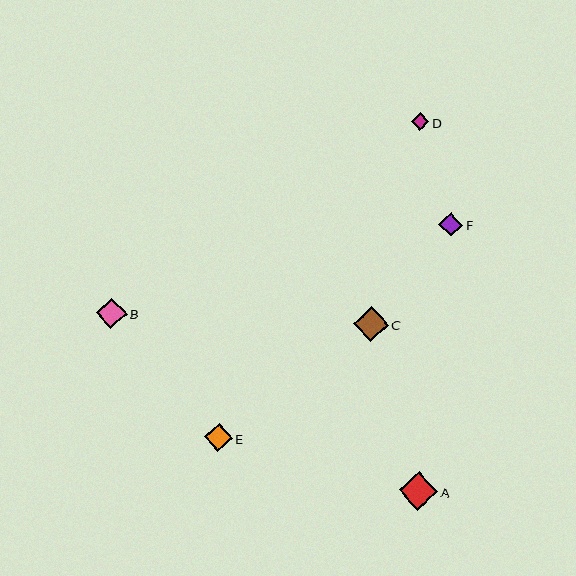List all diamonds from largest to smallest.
From largest to smallest: A, C, B, E, F, D.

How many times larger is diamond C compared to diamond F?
Diamond C is approximately 1.5 times the size of diamond F.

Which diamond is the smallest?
Diamond D is the smallest with a size of approximately 18 pixels.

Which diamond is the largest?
Diamond A is the largest with a size of approximately 38 pixels.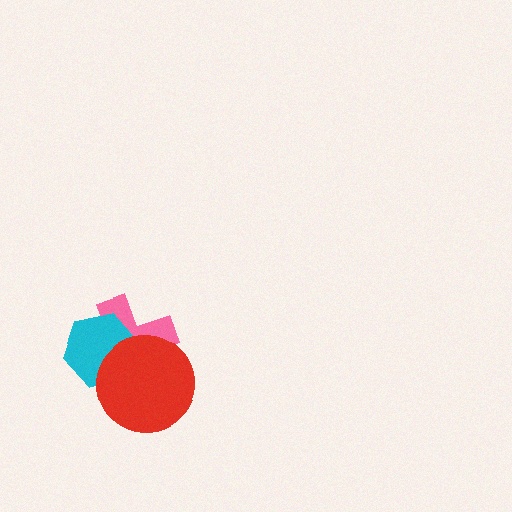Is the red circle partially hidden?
No, no other shape covers it.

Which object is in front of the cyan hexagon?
The red circle is in front of the cyan hexagon.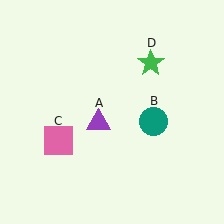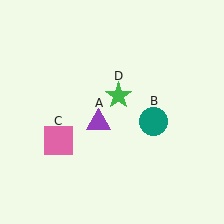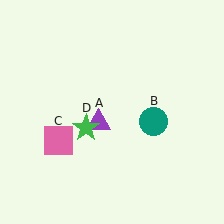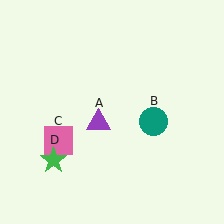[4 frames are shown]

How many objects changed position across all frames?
1 object changed position: green star (object D).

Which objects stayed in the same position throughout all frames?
Purple triangle (object A) and teal circle (object B) and pink square (object C) remained stationary.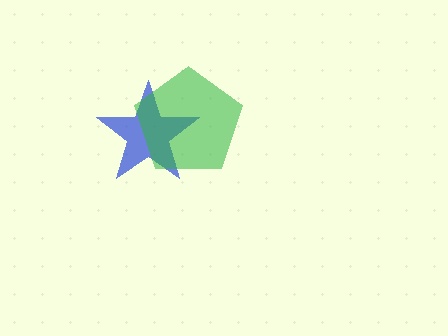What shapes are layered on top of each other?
The layered shapes are: a blue star, a green pentagon.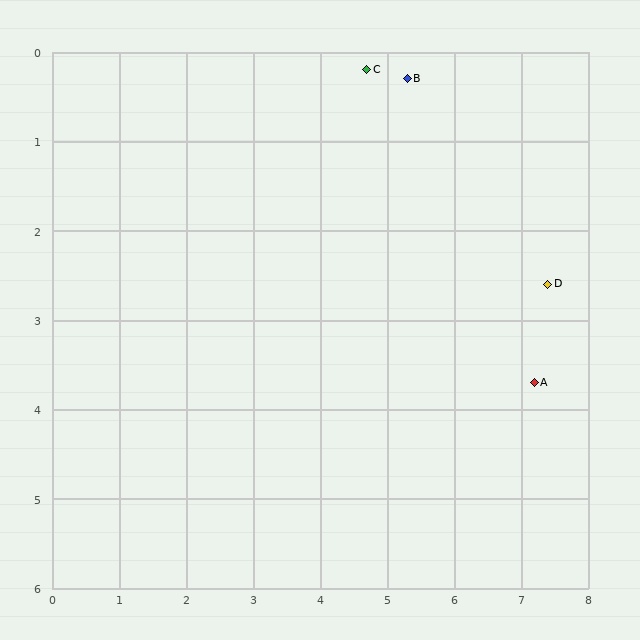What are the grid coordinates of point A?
Point A is at approximately (7.2, 3.7).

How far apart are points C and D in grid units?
Points C and D are about 3.6 grid units apart.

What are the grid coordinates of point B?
Point B is at approximately (5.3, 0.3).